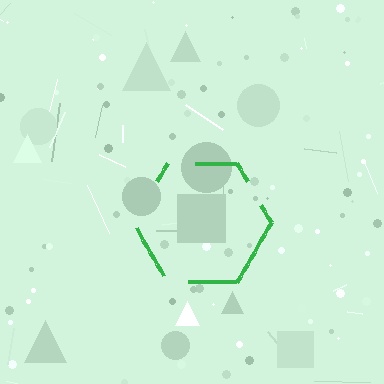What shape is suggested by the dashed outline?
The dashed outline suggests a hexagon.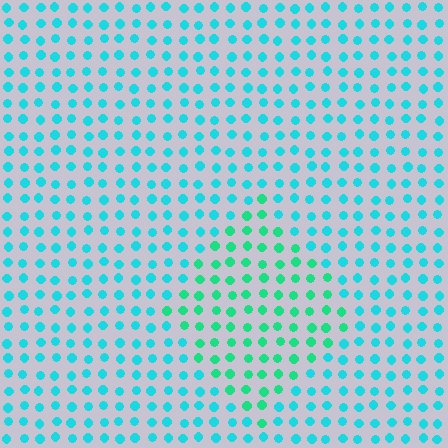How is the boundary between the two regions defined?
The boundary is defined purely by a slight shift in hue (about 31 degrees). Spacing, size, and orientation are identical on both sides.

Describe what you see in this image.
The image is filled with small cyan elements in a uniform arrangement. A diamond-shaped region is visible where the elements are tinted to a slightly different hue, forming a subtle color boundary.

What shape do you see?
I see a diamond.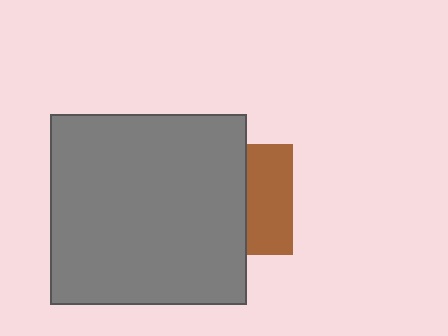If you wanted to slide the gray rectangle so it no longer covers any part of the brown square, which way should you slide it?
Slide it left — that is the most direct way to separate the two shapes.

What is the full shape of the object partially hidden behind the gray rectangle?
The partially hidden object is a brown square.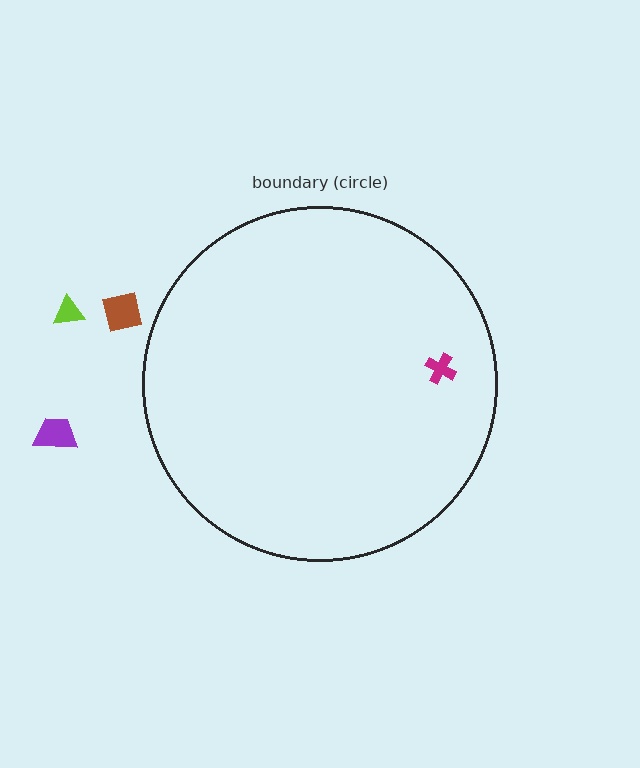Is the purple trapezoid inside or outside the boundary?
Outside.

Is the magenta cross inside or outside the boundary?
Inside.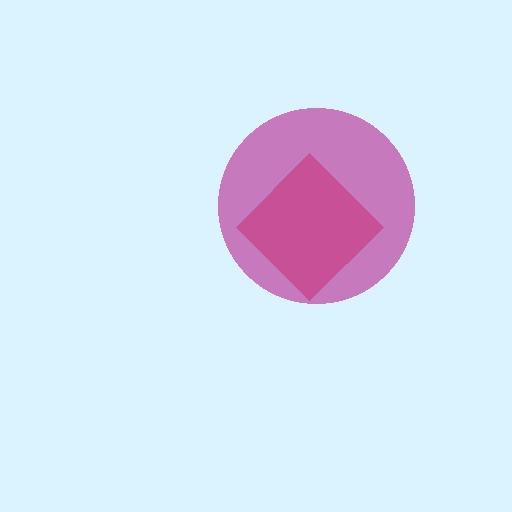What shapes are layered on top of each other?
The layered shapes are: a red diamond, a magenta circle.